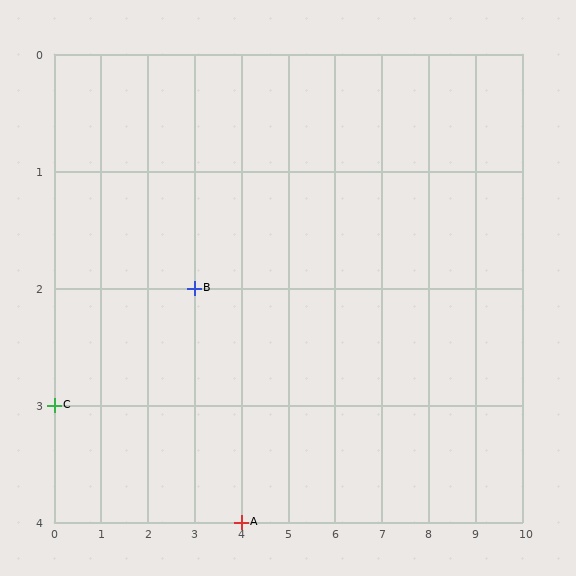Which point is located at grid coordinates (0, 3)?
Point C is at (0, 3).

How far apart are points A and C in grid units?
Points A and C are 4 columns and 1 row apart (about 4.1 grid units diagonally).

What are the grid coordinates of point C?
Point C is at grid coordinates (0, 3).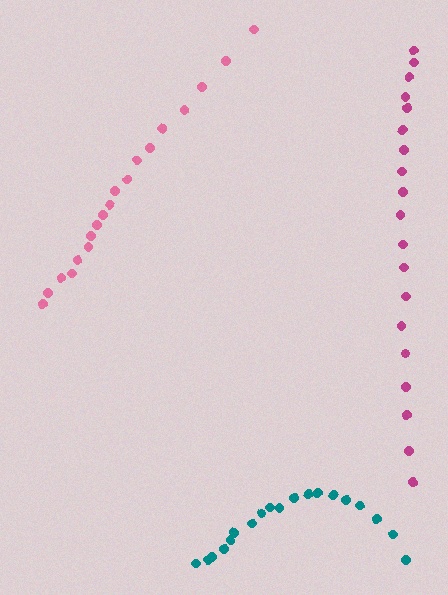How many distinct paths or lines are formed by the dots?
There are 3 distinct paths.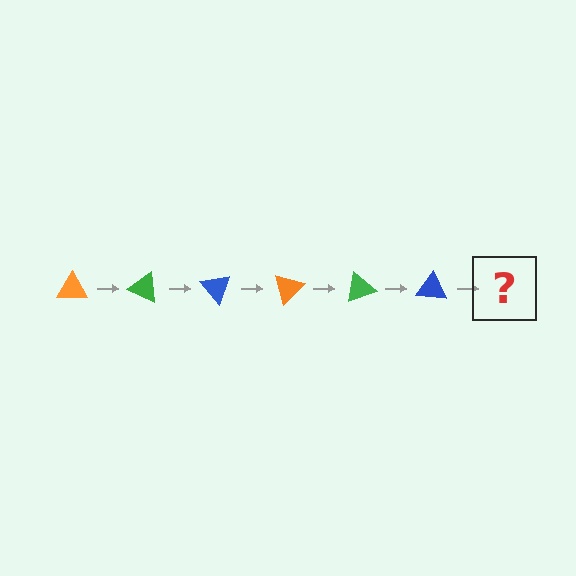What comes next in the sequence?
The next element should be an orange triangle, rotated 150 degrees from the start.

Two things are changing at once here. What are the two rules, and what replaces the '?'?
The two rules are that it rotates 25 degrees each step and the color cycles through orange, green, and blue. The '?' should be an orange triangle, rotated 150 degrees from the start.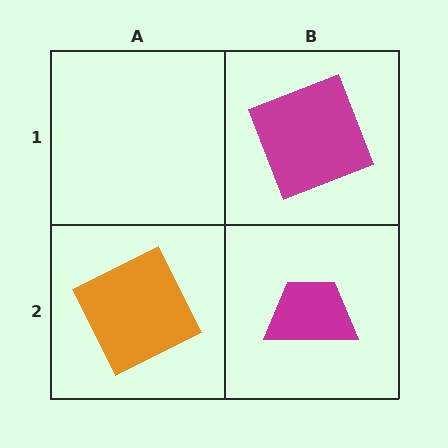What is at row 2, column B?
A magenta trapezoid.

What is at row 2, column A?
An orange square.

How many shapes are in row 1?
1 shape.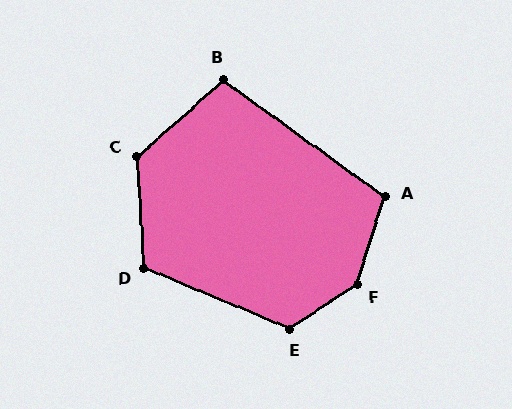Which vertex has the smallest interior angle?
B, at approximately 103 degrees.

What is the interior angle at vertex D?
Approximately 117 degrees (obtuse).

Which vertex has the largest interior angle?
F, at approximately 141 degrees.